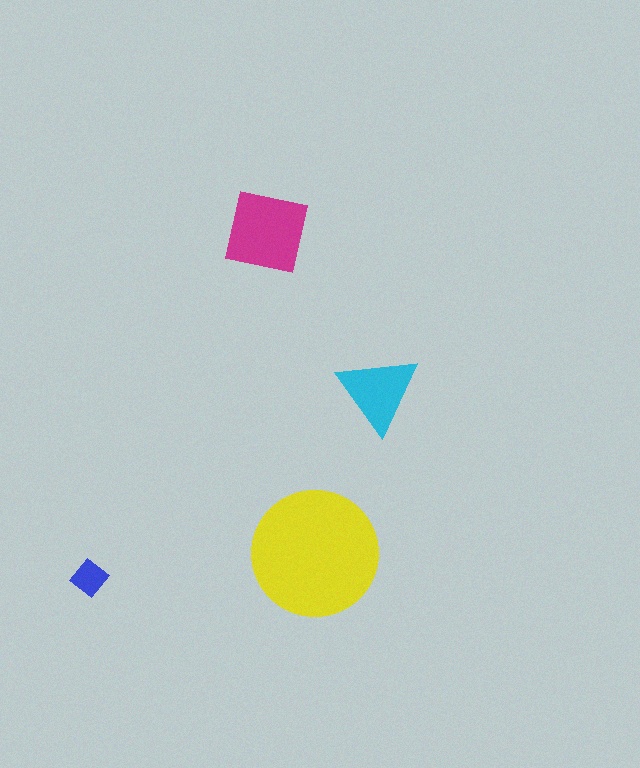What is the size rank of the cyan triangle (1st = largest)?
3rd.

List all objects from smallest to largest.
The blue diamond, the cyan triangle, the magenta square, the yellow circle.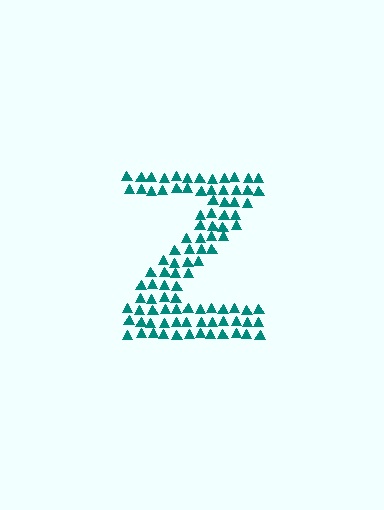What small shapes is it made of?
It is made of small triangles.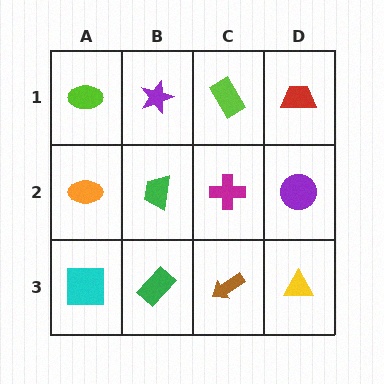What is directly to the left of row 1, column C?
A purple star.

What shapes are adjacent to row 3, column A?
An orange ellipse (row 2, column A), a green rectangle (row 3, column B).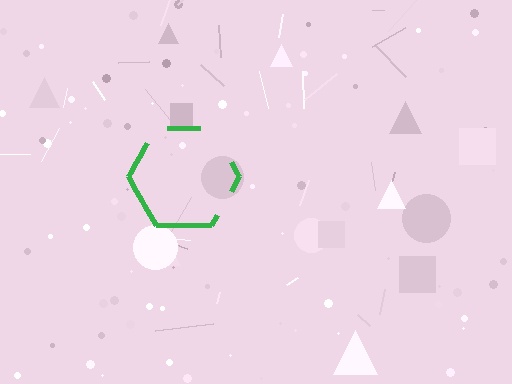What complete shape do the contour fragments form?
The contour fragments form a hexagon.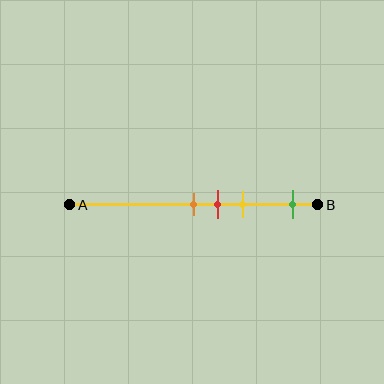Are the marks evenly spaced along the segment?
No, the marks are not evenly spaced.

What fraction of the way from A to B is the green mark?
The green mark is approximately 90% (0.9) of the way from A to B.